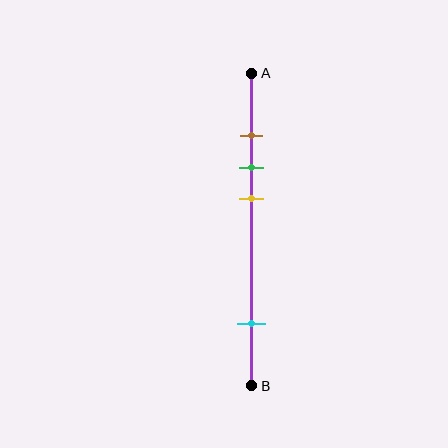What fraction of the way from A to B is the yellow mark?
The yellow mark is approximately 40% (0.4) of the way from A to B.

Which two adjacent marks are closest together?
The brown and green marks are the closest adjacent pair.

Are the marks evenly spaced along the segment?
No, the marks are not evenly spaced.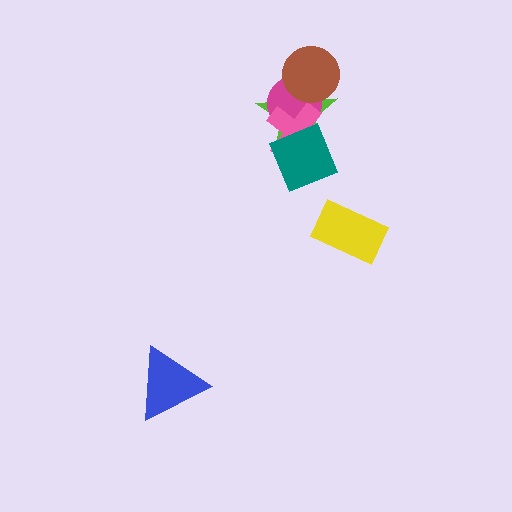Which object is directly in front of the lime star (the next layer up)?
The magenta circle is directly in front of the lime star.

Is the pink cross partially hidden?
Yes, it is partially covered by another shape.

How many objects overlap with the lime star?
4 objects overlap with the lime star.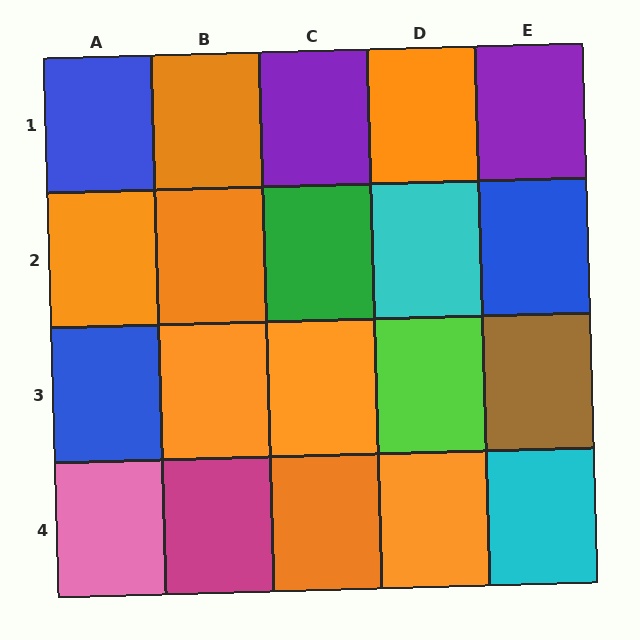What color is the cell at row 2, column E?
Blue.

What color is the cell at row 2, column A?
Orange.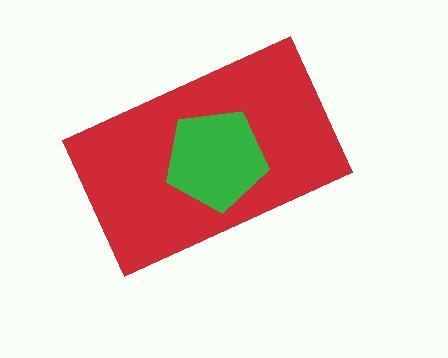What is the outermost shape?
The red rectangle.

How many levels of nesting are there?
2.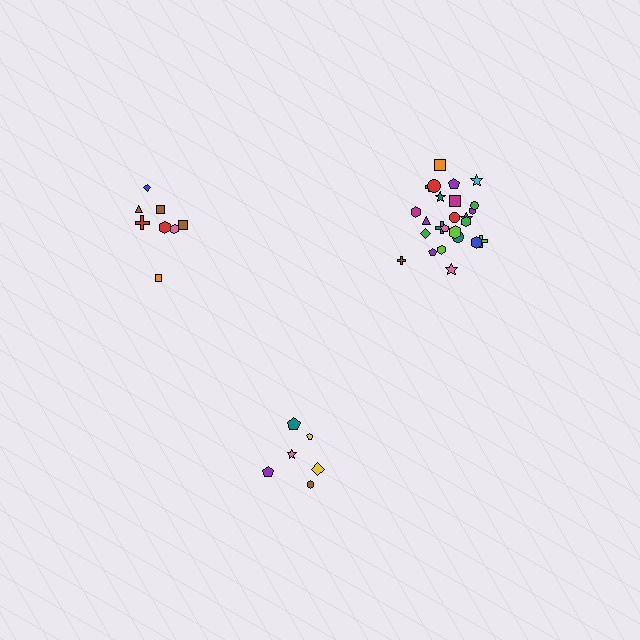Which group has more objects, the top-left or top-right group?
The top-right group.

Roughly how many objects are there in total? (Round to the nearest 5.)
Roughly 40 objects in total.